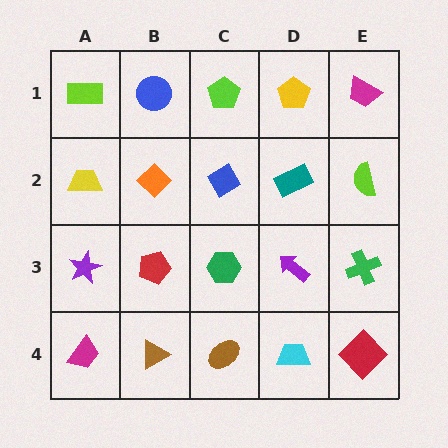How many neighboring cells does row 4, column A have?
2.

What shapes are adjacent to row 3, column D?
A teal rectangle (row 2, column D), a cyan trapezoid (row 4, column D), a green hexagon (row 3, column C), a green cross (row 3, column E).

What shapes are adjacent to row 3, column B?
An orange diamond (row 2, column B), a brown triangle (row 4, column B), a purple star (row 3, column A), a green hexagon (row 3, column C).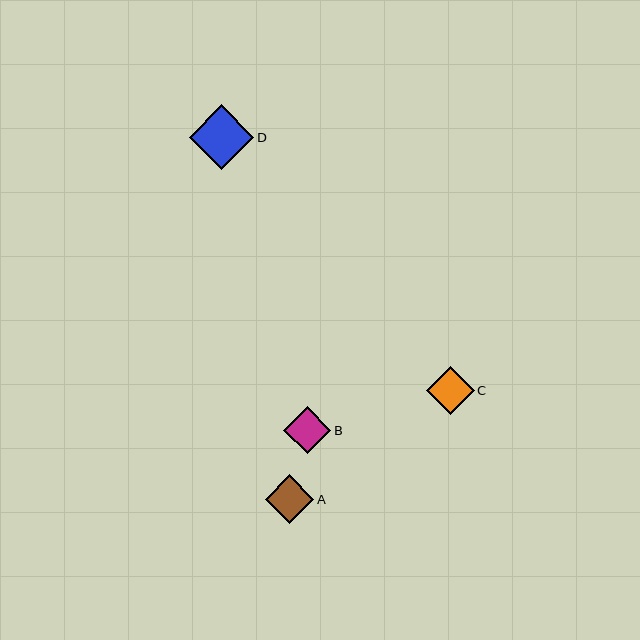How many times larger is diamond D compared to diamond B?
Diamond D is approximately 1.4 times the size of diamond B.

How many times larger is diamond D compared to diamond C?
Diamond D is approximately 1.4 times the size of diamond C.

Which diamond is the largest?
Diamond D is the largest with a size of approximately 65 pixels.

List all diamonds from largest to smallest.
From largest to smallest: D, A, C, B.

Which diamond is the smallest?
Diamond B is the smallest with a size of approximately 47 pixels.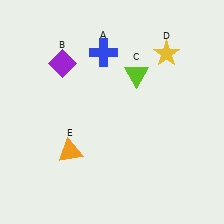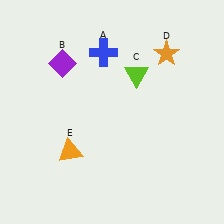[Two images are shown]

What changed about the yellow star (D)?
In Image 1, D is yellow. In Image 2, it changed to orange.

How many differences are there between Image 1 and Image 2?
There is 1 difference between the two images.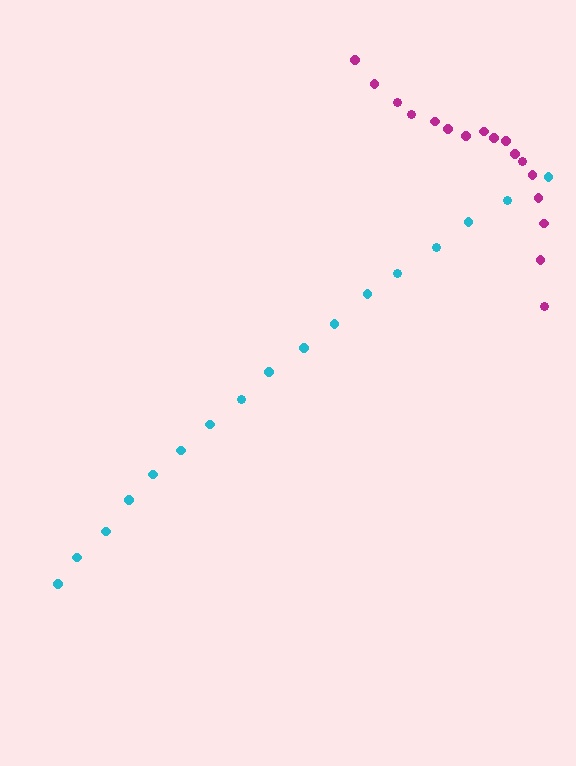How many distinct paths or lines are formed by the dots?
There are 2 distinct paths.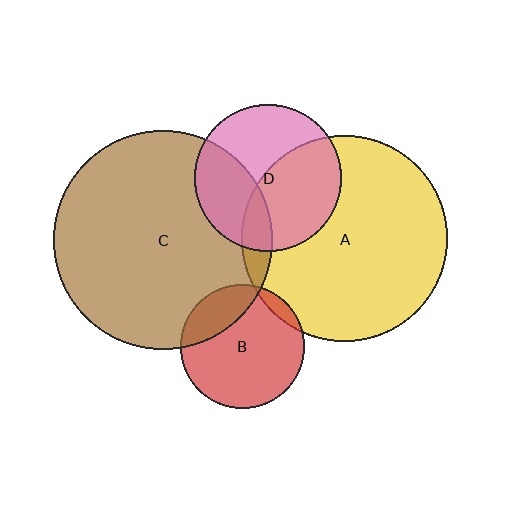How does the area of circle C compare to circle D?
Approximately 2.2 times.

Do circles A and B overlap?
Yes.